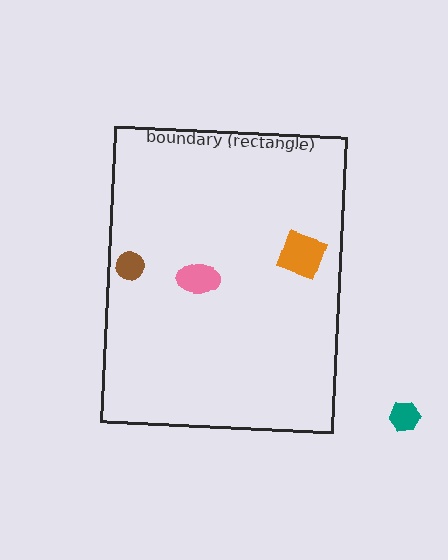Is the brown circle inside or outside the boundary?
Inside.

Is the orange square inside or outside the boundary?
Inside.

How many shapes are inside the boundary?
3 inside, 1 outside.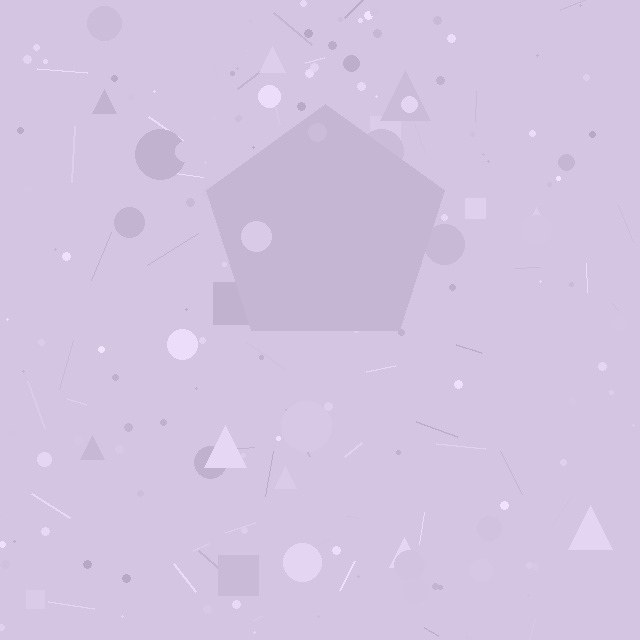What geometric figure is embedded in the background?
A pentagon is embedded in the background.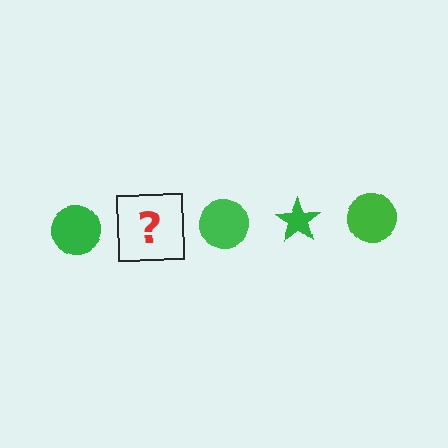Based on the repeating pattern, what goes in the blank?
The blank should be a green star.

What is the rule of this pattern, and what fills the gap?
The rule is that the pattern cycles through circle, star shapes in green. The gap should be filled with a green star.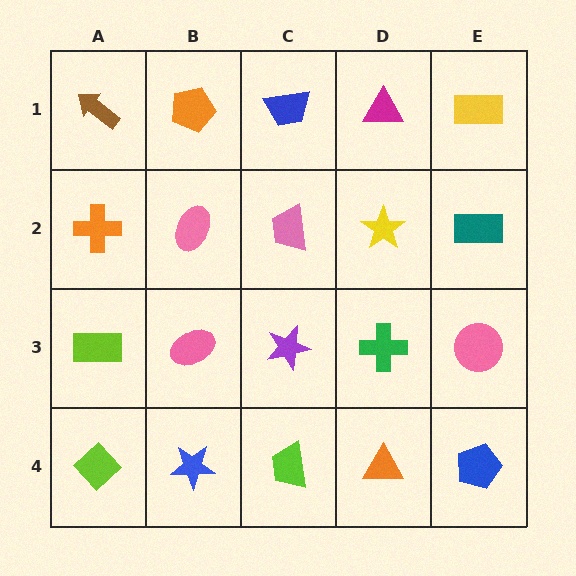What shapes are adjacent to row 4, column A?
A lime rectangle (row 3, column A), a blue star (row 4, column B).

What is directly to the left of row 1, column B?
A brown arrow.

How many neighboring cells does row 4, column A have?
2.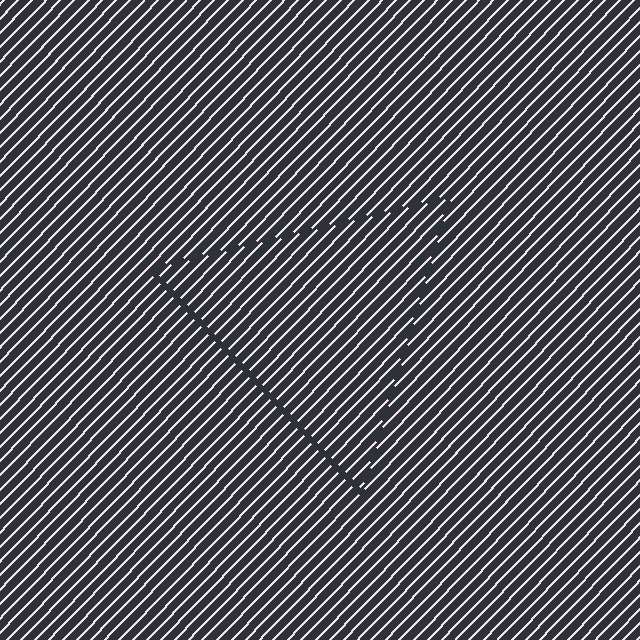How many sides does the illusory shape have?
3 sides — the line-ends trace a triangle.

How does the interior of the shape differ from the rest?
The interior of the shape contains the same grating, shifted by half a period — the contour is defined by the phase discontinuity where line-ends from the inner and outer gratings abut.